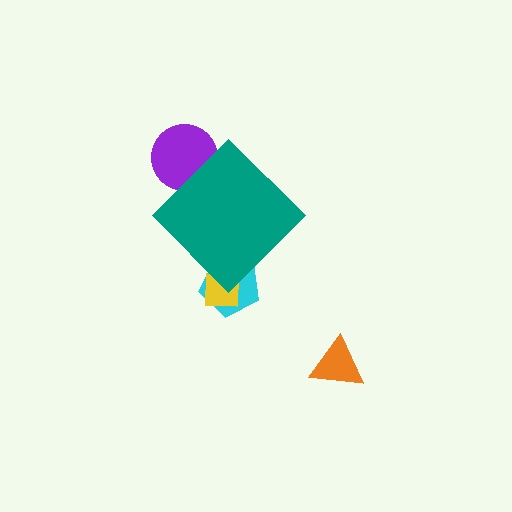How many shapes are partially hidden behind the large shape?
3 shapes are partially hidden.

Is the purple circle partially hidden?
Yes, the purple circle is partially hidden behind the teal diamond.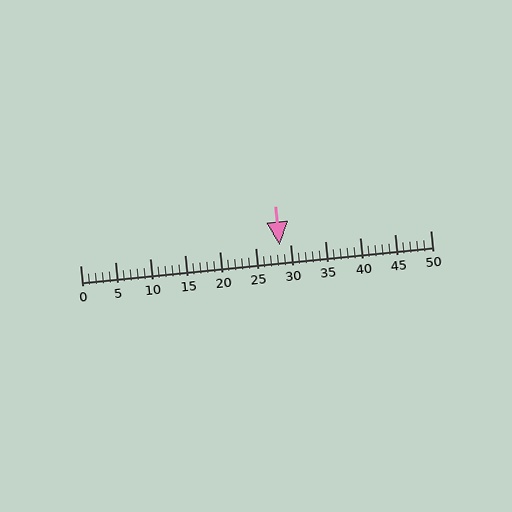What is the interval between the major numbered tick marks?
The major tick marks are spaced 5 units apart.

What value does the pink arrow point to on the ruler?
The pink arrow points to approximately 28.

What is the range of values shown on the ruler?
The ruler shows values from 0 to 50.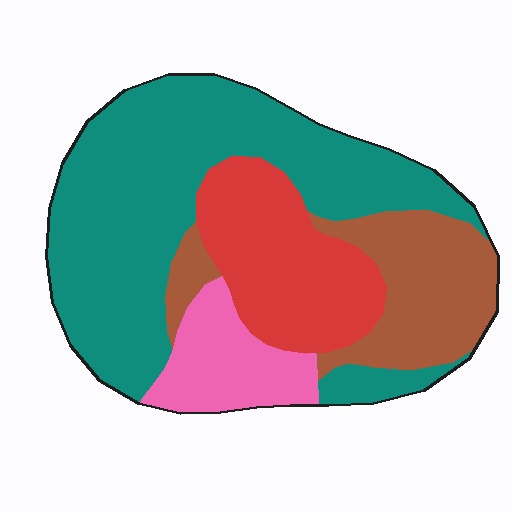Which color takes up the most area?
Teal, at roughly 50%.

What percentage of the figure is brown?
Brown covers 19% of the figure.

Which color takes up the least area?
Pink, at roughly 10%.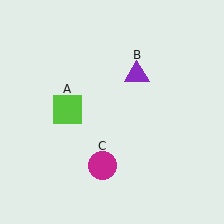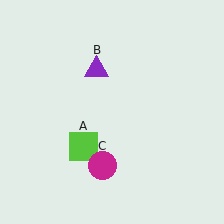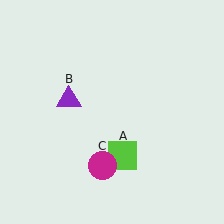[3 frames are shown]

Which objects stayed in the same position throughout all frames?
Magenta circle (object C) remained stationary.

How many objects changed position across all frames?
2 objects changed position: lime square (object A), purple triangle (object B).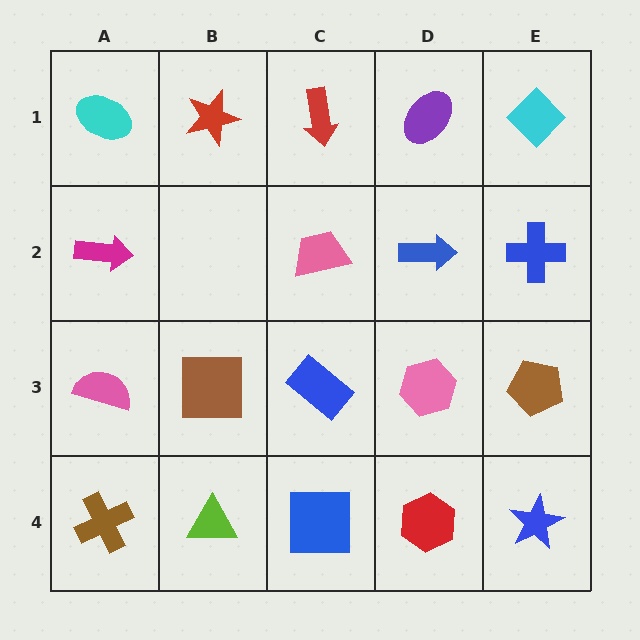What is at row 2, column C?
A pink trapezoid.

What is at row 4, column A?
A brown cross.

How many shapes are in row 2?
4 shapes.